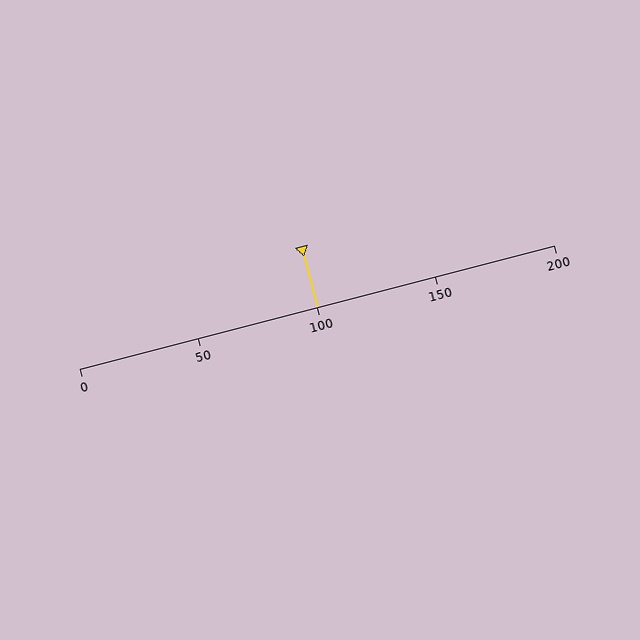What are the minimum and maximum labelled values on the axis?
The axis runs from 0 to 200.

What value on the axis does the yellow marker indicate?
The marker indicates approximately 100.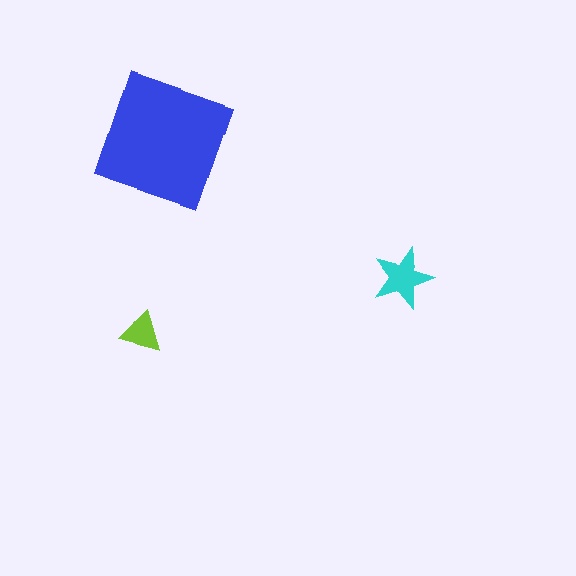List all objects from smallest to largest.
The lime triangle, the cyan star, the blue square.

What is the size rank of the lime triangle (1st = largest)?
3rd.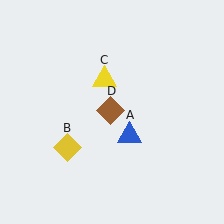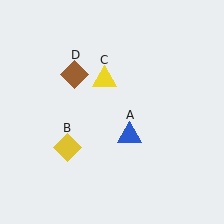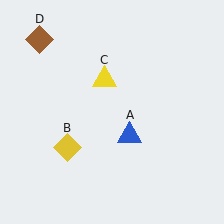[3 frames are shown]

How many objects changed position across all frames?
1 object changed position: brown diamond (object D).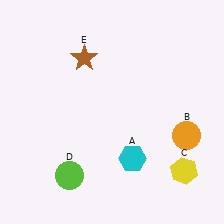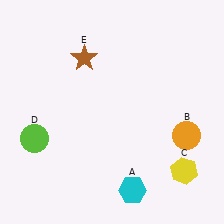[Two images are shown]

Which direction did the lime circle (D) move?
The lime circle (D) moved up.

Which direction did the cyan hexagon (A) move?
The cyan hexagon (A) moved down.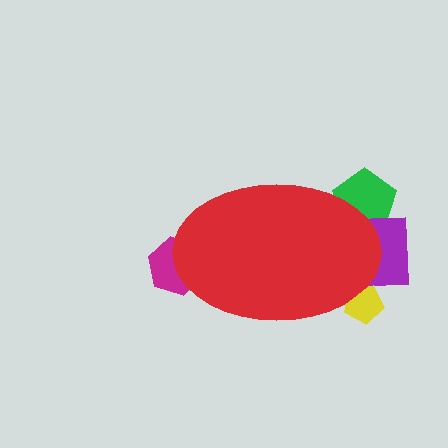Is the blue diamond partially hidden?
Yes, the blue diamond is partially hidden behind the red ellipse.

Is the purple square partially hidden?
Yes, the purple square is partially hidden behind the red ellipse.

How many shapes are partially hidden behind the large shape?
5 shapes are partially hidden.